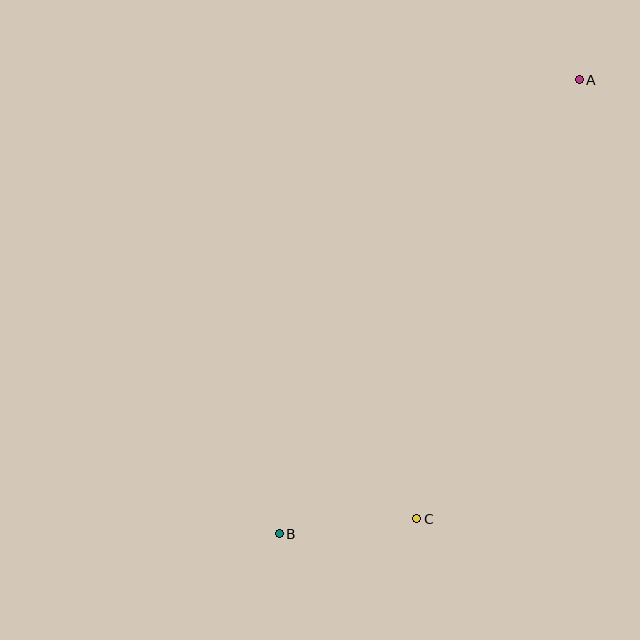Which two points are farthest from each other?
Points A and B are farthest from each other.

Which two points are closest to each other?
Points B and C are closest to each other.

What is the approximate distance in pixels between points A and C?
The distance between A and C is approximately 468 pixels.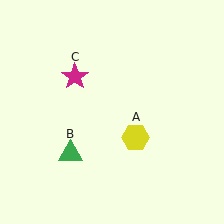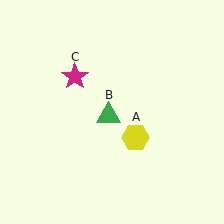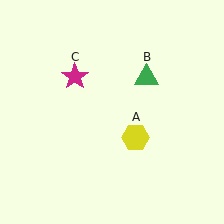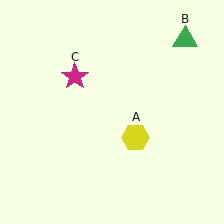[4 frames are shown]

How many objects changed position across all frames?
1 object changed position: green triangle (object B).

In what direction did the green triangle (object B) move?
The green triangle (object B) moved up and to the right.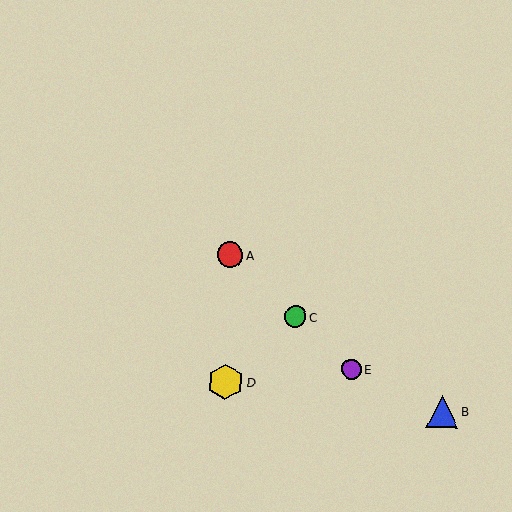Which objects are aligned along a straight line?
Objects A, C, E are aligned along a straight line.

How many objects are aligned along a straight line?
3 objects (A, C, E) are aligned along a straight line.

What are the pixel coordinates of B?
Object B is at (442, 412).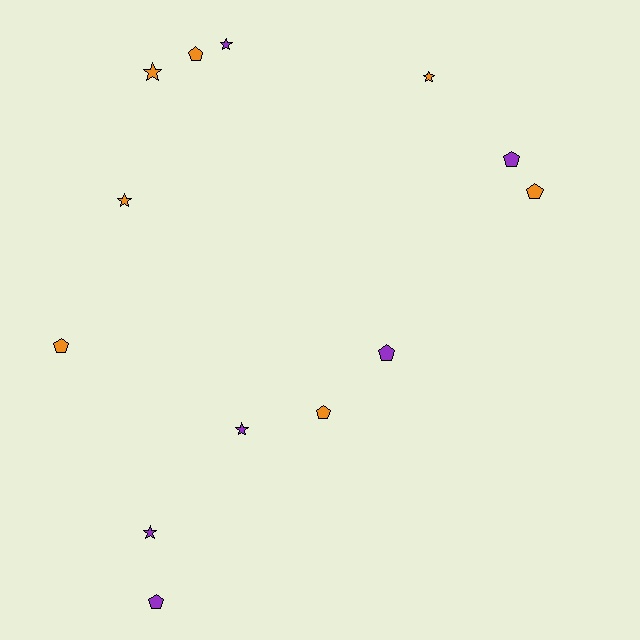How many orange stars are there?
There are 3 orange stars.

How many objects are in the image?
There are 13 objects.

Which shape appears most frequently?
Pentagon, with 7 objects.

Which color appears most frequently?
Orange, with 7 objects.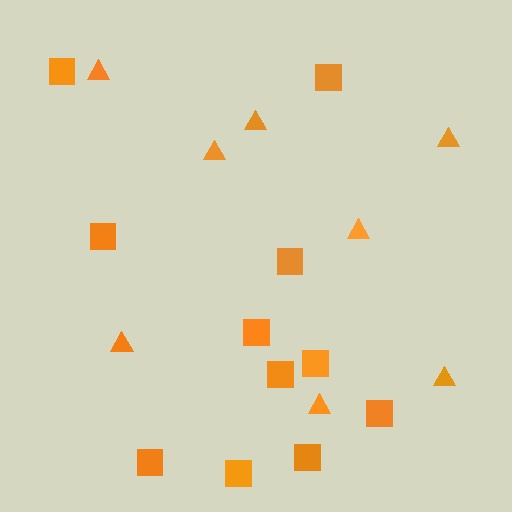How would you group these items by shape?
There are 2 groups: one group of squares (11) and one group of triangles (8).